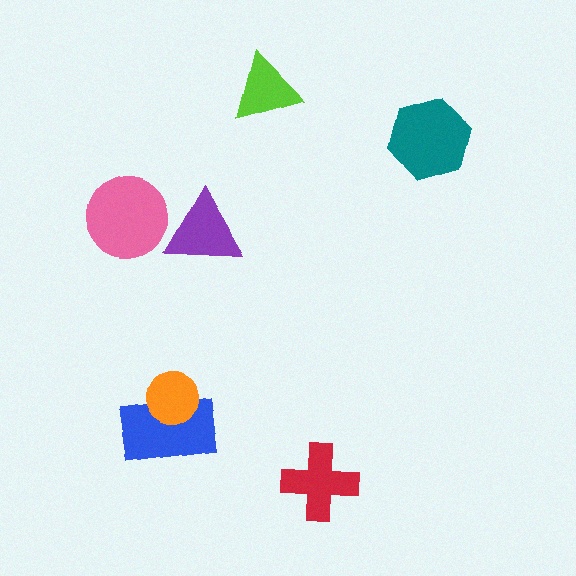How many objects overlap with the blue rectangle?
1 object overlaps with the blue rectangle.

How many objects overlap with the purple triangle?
1 object overlaps with the purple triangle.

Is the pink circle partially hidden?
Yes, it is partially covered by another shape.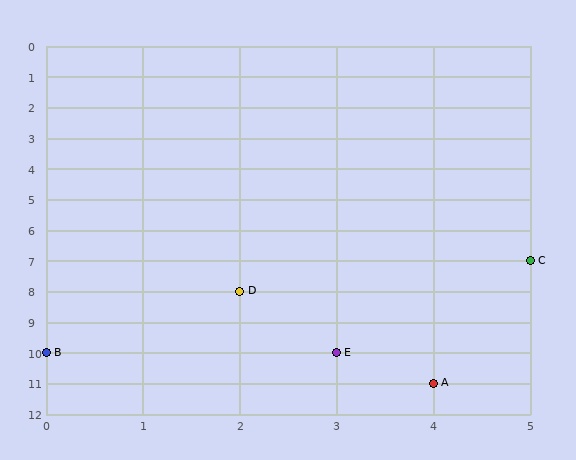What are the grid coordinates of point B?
Point B is at grid coordinates (0, 10).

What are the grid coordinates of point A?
Point A is at grid coordinates (4, 11).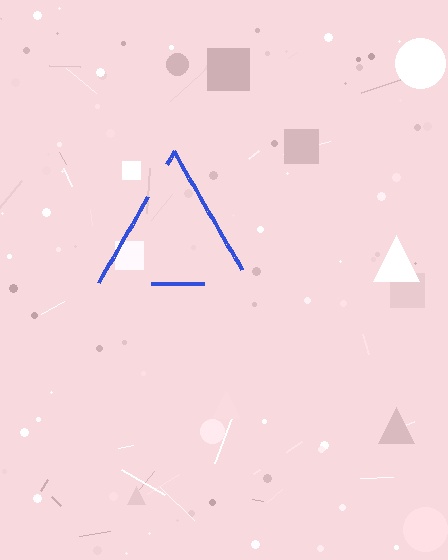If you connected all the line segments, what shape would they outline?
They would outline a triangle.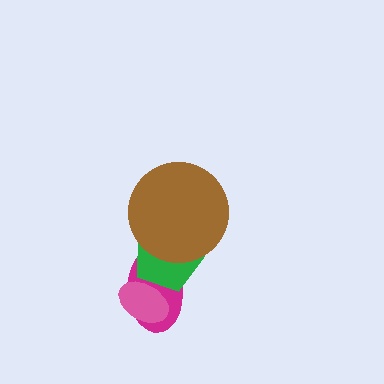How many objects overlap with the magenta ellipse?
3 objects overlap with the magenta ellipse.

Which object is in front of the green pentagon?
The brown circle is in front of the green pentagon.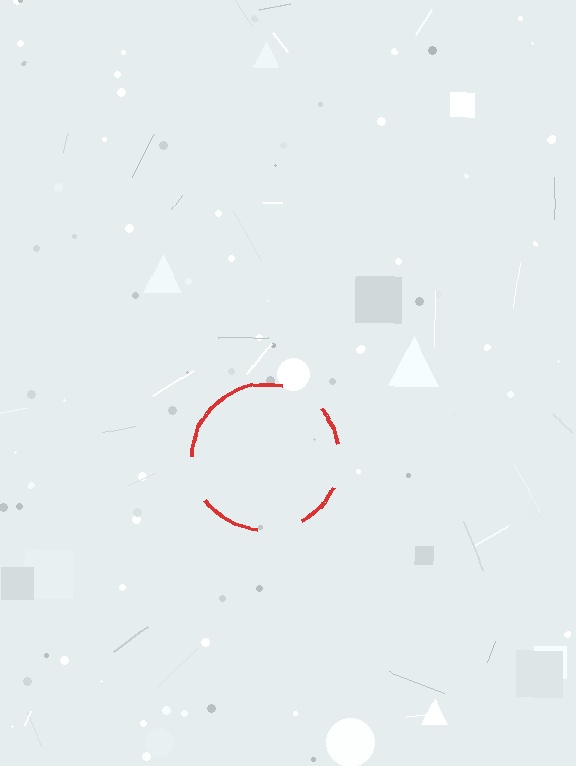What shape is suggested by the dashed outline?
The dashed outline suggests a circle.